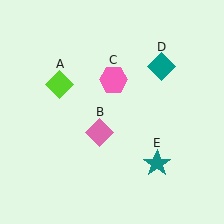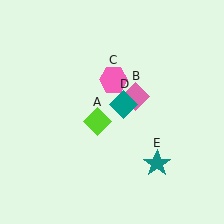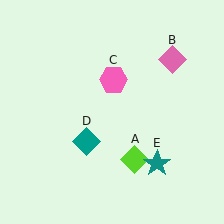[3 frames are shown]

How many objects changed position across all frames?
3 objects changed position: lime diamond (object A), pink diamond (object B), teal diamond (object D).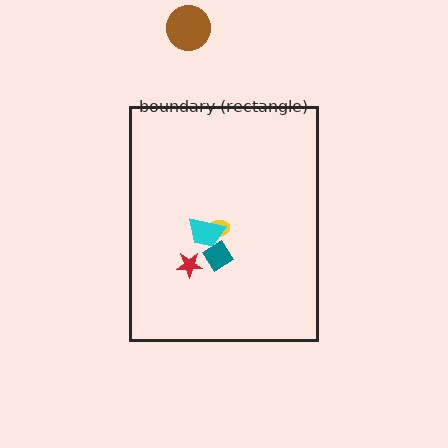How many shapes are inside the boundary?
4 inside, 1 outside.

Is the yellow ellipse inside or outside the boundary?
Inside.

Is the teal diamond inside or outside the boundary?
Inside.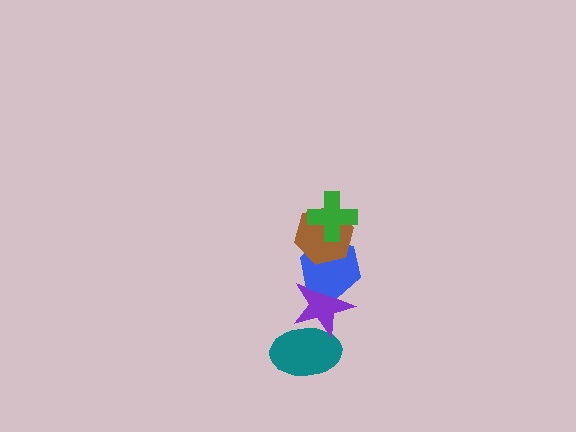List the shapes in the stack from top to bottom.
From top to bottom: the green cross, the brown hexagon, the blue hexagon, the purple star, the teal ellipse.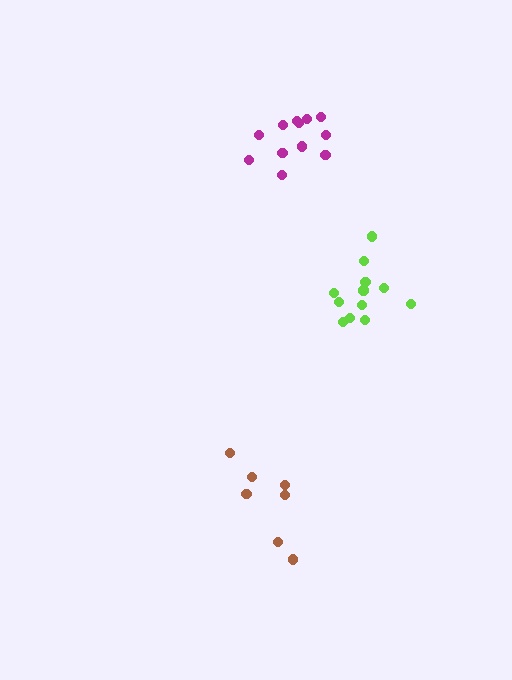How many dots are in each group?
Group 1: 12 dots, Group 2: 7 dots, Group 3: 12 dots (31 total).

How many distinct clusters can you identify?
There are 3 distinct clusters.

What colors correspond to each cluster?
The clusters are colored: lime, brown, magenta.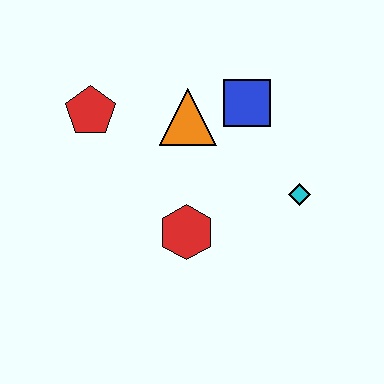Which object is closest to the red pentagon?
The orange triangle is closest to the red pentagon.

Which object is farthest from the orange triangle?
The cyan diamond is farthest from the orange triangle.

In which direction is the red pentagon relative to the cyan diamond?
The red pentagon is to the left of the cyan diamond.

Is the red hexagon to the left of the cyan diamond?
Yes